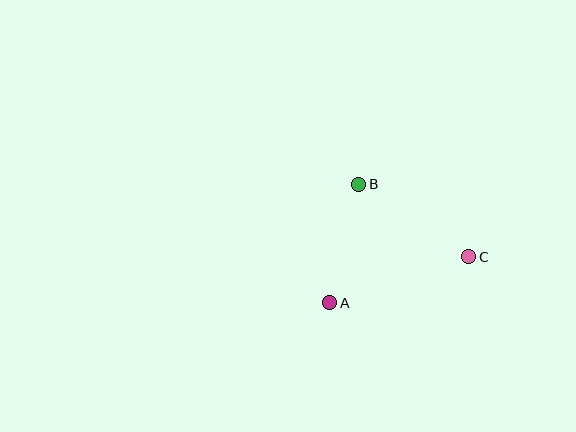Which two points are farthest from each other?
Points A and C are farthest from each other.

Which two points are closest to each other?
Points A and B are closest to each other.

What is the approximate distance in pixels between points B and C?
The distance between B and C is approximately 132 pixels.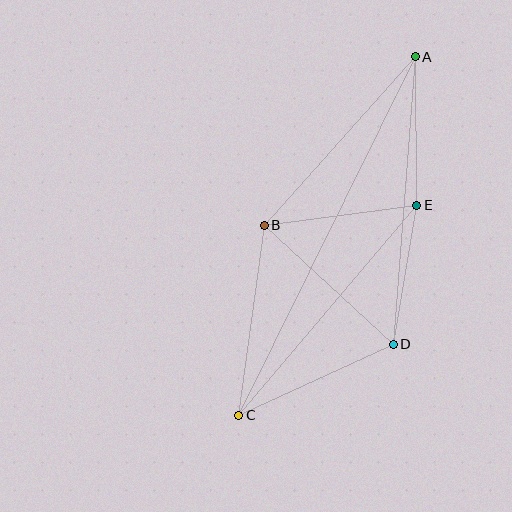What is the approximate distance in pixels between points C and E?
The distance between C and E is approximately 275 pixels.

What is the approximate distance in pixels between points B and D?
The distance between B and D is approximately 175 pixels.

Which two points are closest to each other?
Points D and E are closest to each other.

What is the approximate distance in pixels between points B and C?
The distance between B and C is approximately 192 pixels.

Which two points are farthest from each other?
Points A and C are farthest from each other.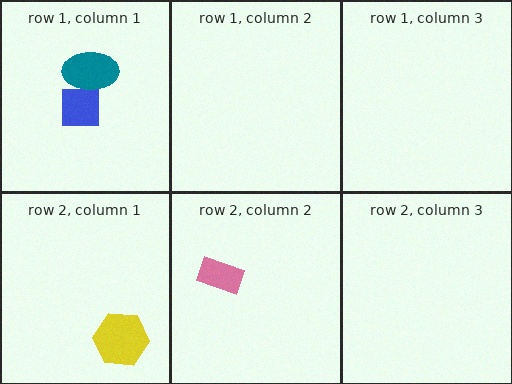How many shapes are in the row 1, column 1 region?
2.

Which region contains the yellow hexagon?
The row 2, column 1 region.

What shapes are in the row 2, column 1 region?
The yellow hexagon.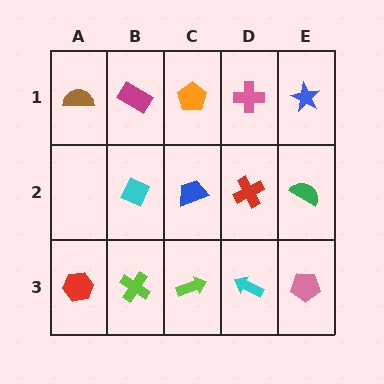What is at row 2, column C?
A blue trapezoid.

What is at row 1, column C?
An orange pentagon.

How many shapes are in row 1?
5 shapes.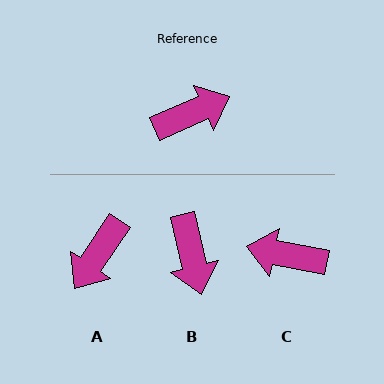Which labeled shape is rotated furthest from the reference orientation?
A, about 147 degrees away.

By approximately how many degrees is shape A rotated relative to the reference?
Approximately 147 degrees clockwise.